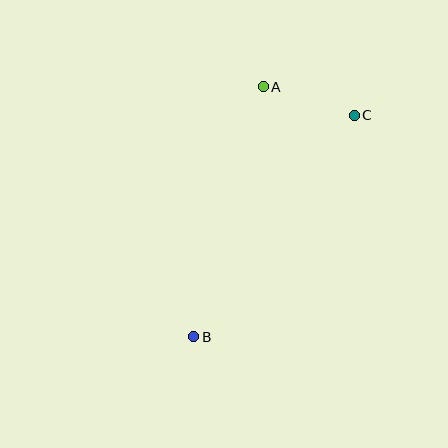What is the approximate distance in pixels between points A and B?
The distance between A and B is approximately 260 pixels.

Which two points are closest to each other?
Points A and C are closest to each other.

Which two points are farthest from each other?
Points B and C are farthest from each other.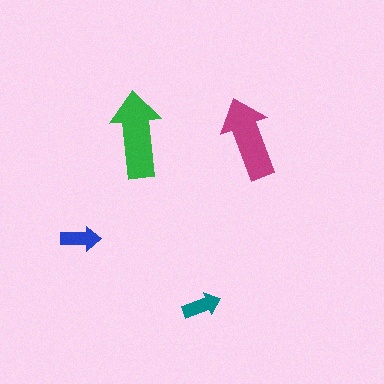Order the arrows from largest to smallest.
the green one, the magenta one, the blue one, the teal one.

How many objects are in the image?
There are 4 objects in the image.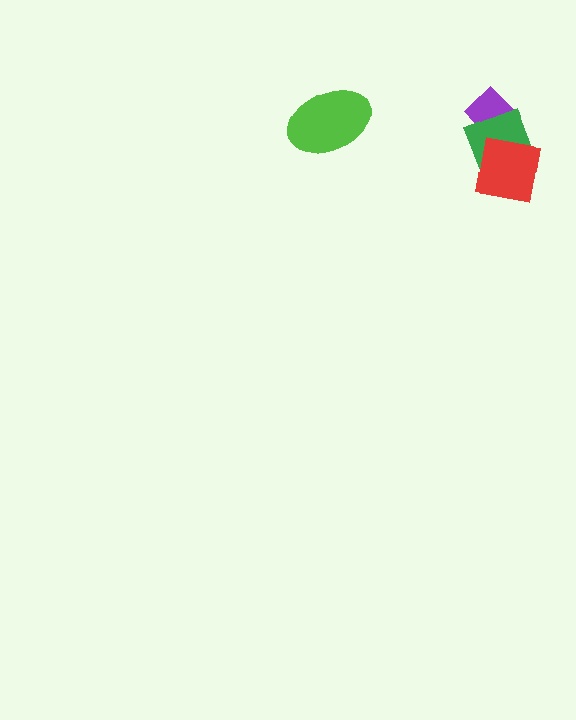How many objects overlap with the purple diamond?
1 object overlaps with the purple diamond.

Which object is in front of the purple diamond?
The green diamond is in front of the purple diamond.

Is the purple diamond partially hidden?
Yes, it is partially covered by another shape.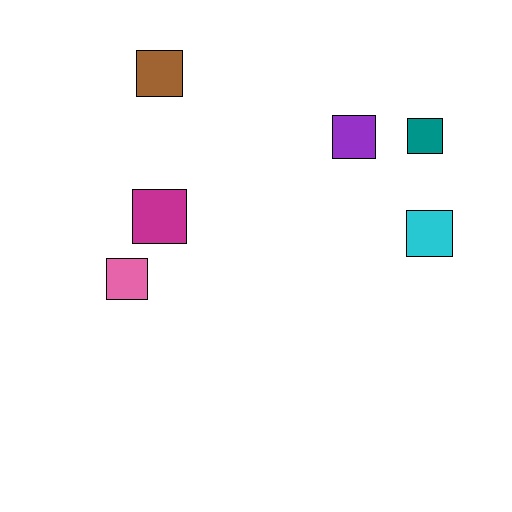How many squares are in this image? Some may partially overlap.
There are 6 squares.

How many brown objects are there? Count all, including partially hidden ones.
There is 1 brown object.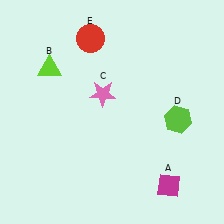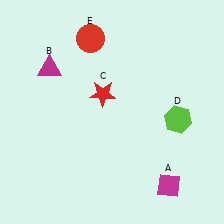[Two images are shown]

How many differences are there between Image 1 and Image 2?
There are 2 differences between the two images.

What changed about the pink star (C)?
In Image 1, C is pink. In Image 2, it changed to red.